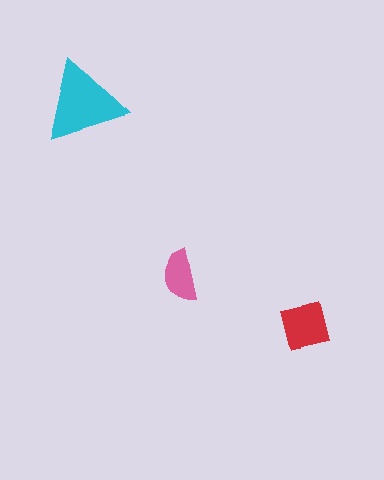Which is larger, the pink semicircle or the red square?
The red square.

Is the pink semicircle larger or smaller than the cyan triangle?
Smaller.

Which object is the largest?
The cyan triangle.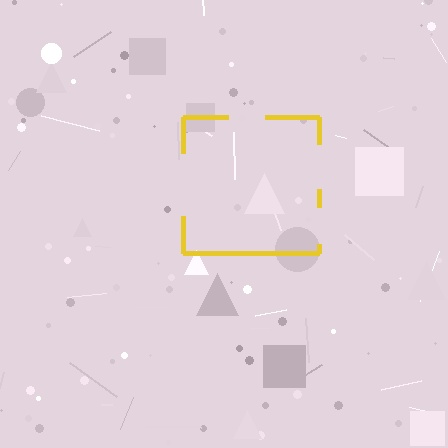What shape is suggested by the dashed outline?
The dashed outline suggests a square.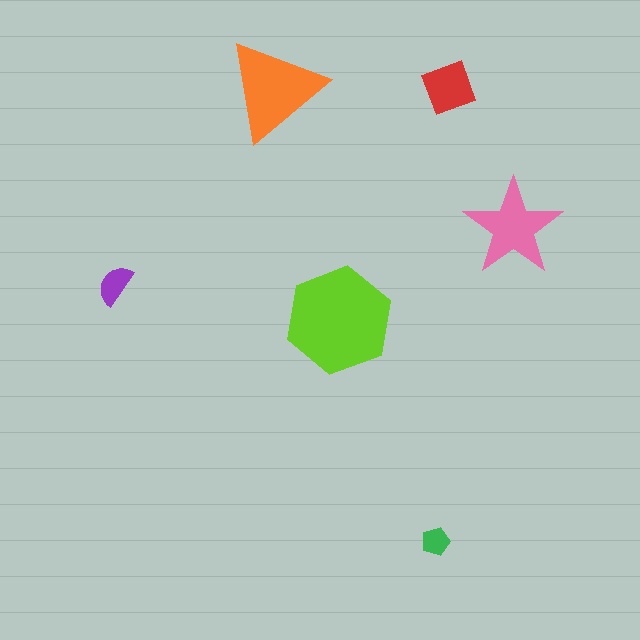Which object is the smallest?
The green pentagon.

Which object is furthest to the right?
The pink star is rightmost.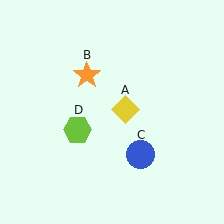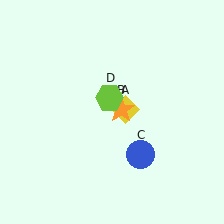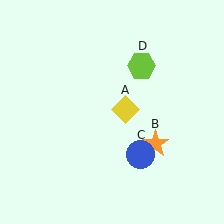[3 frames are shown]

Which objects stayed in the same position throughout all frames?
Yellow diamond (object A) and blue circle (object C) remained stationary.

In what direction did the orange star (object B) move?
The orange star (object B) moved down and to the right.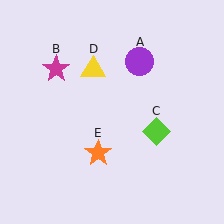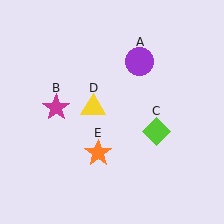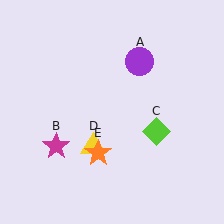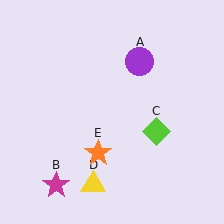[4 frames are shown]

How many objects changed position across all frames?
2 objects changed position: magenta star (object B), yellow triangle (object D).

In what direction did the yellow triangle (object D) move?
The yellow triangle (object D) moved down.